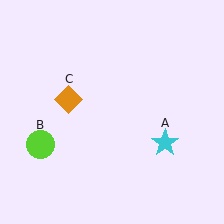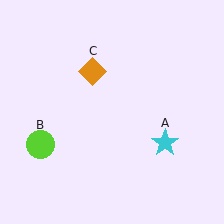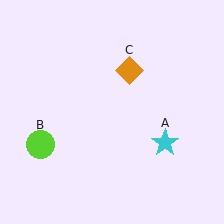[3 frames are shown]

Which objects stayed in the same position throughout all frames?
Cyan star (object A) and lime circle (object B) remained stationary.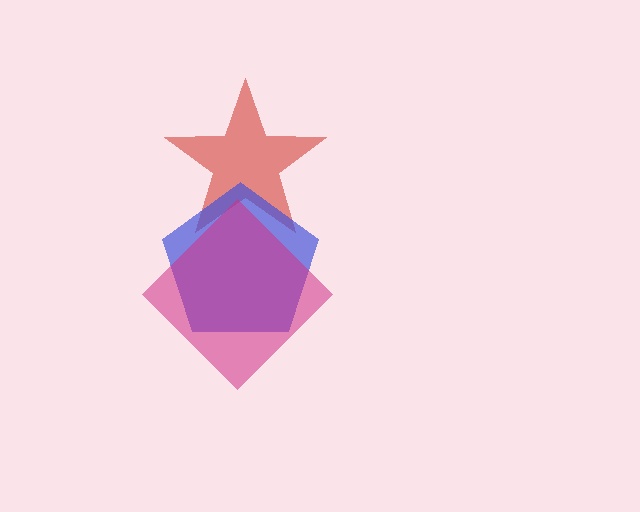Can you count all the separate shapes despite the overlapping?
Yes, there are 3 separate shapes.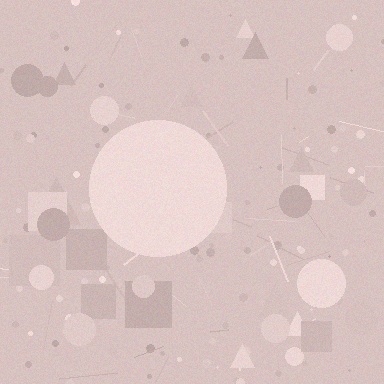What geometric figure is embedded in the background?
A circle is embedded in the background.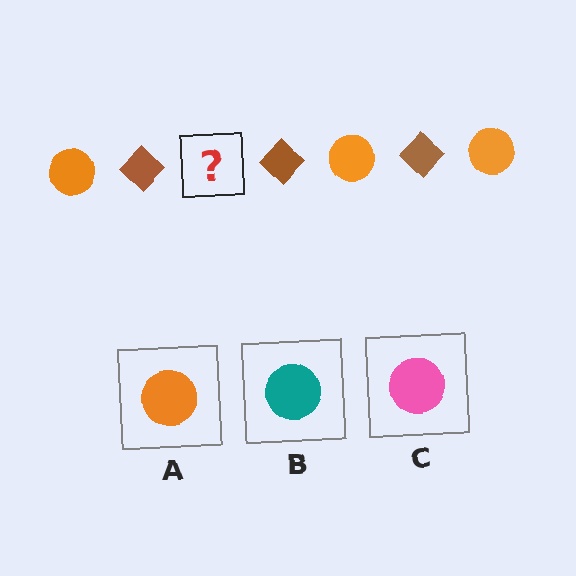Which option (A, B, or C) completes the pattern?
A.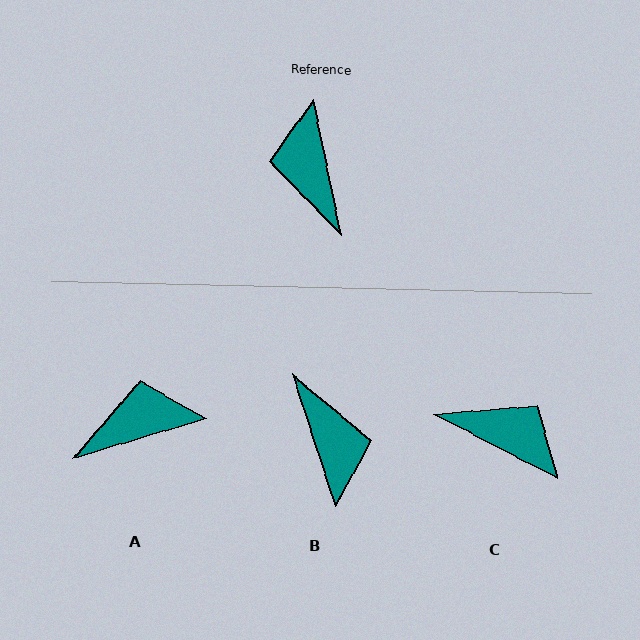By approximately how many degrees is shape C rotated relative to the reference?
Approximately 129 degrees clockwise.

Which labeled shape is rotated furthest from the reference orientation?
B, about 174 degrees away.